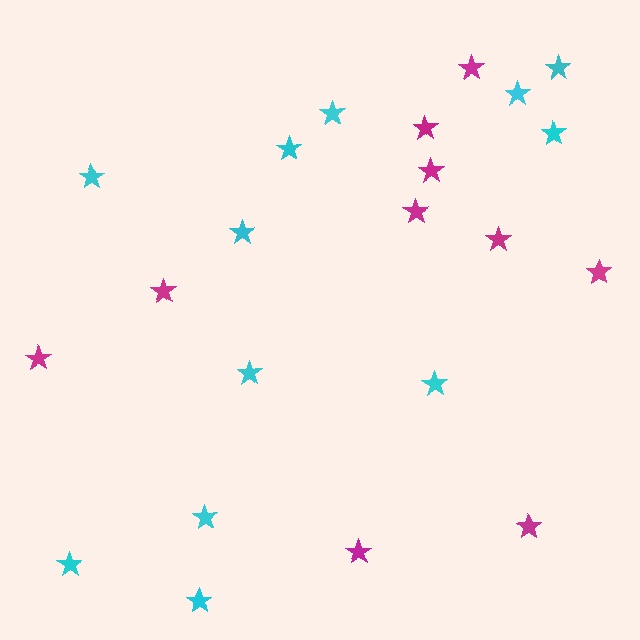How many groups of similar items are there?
There are 2 groups: one group of cyan stars (12) and one group of magenta stars (10).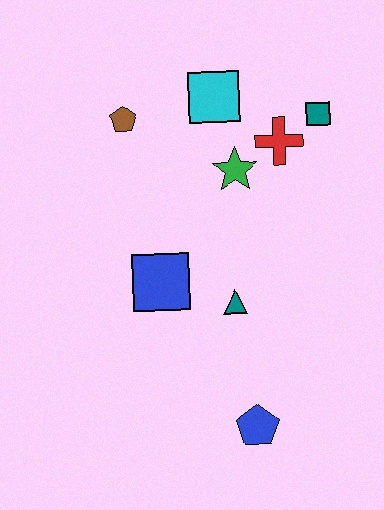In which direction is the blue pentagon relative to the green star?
The blue pentagon is below the green star.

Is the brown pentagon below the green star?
No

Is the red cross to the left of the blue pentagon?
No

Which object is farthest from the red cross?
The blue pentagon is farthest from the red cross.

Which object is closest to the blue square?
The teal triangle is closest to the blue square.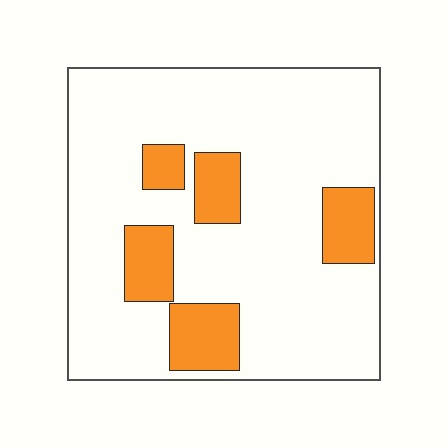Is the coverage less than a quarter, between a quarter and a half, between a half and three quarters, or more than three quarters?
Less than a quarter.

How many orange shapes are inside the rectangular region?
5.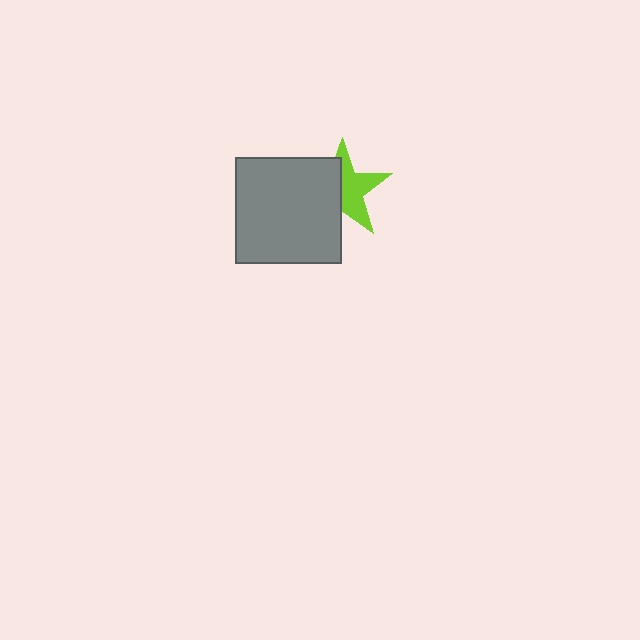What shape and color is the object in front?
The object in front is a gray square.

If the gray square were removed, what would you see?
You would see the complete lime star.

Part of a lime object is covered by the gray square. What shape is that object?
It is a star.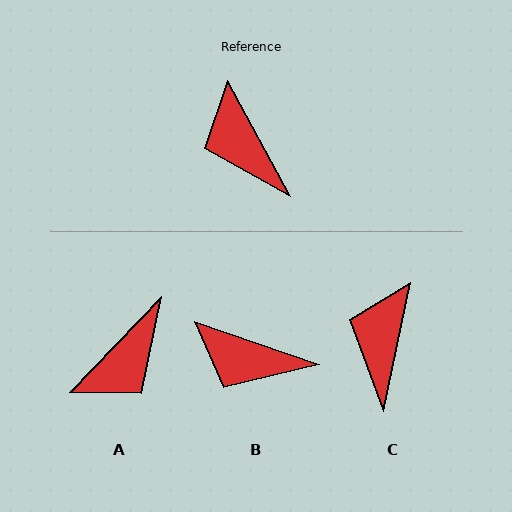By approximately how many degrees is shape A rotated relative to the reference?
Approximately 108 degrees counter-clockwise.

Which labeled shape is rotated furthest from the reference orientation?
A, about 108 degrees away.